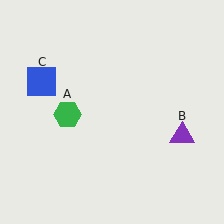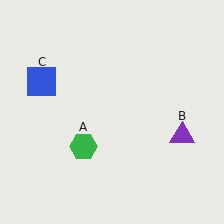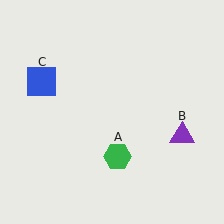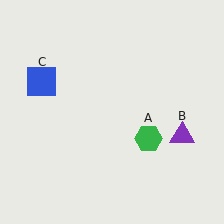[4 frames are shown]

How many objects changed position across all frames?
1 object changed position: green hexagon (object A).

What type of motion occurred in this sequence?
The green hexagon (object A) rotated counterclockwise around the center of the scene.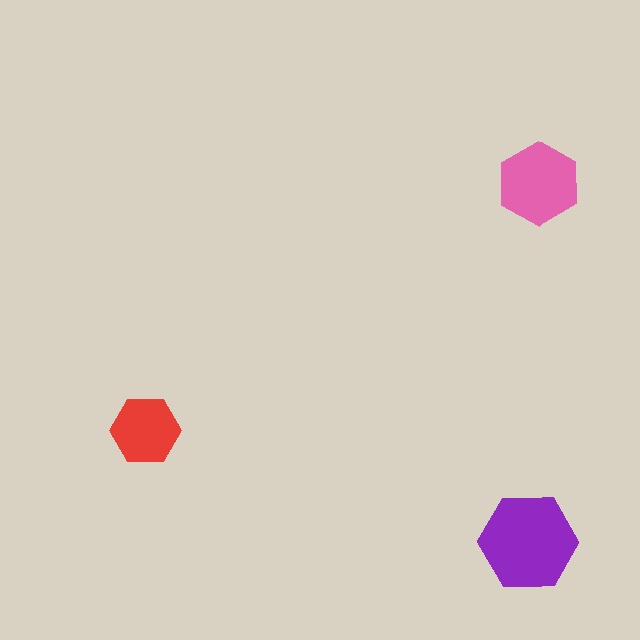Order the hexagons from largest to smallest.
the purple one, the pink one, the red one.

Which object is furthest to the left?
The red hexagon is leftmost.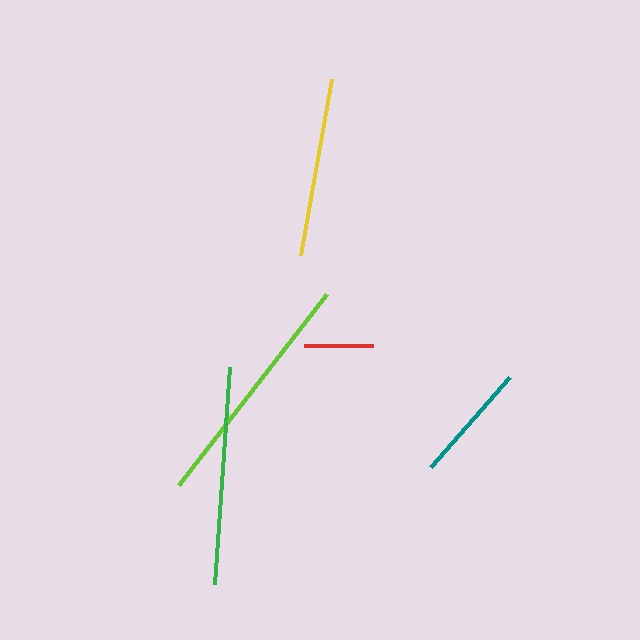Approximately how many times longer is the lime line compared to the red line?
The lime line is approximately 3.5 times the length of the red line.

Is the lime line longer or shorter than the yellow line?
The lime line is longer than the yellow line.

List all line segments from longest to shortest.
From longest to shortest: lime, green, yellow, teal, red.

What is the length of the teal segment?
The teal segment is approximately 120 pixels long.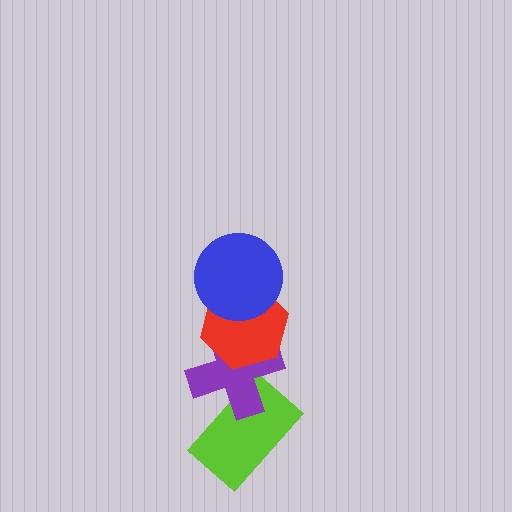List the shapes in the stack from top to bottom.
From top to bottom: the blue circle, the red hexagon, the purple cross, the lime rectangle.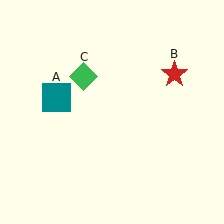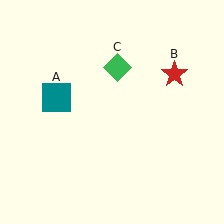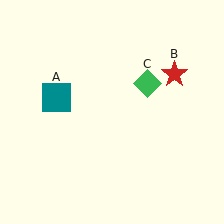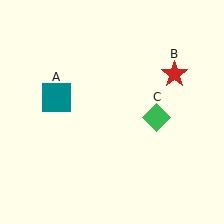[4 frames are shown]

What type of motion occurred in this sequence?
The green diamond (object C) rotated clockwise around the center of the scene.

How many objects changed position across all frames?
1 object changed position: green diamond (object C).